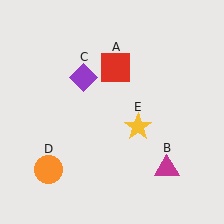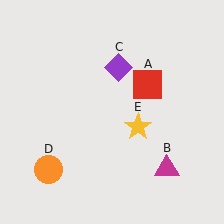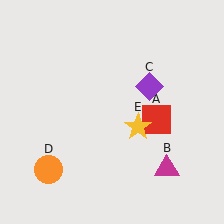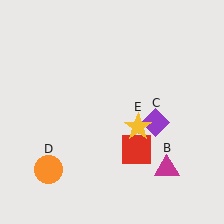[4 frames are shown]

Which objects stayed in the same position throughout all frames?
Magenta triangle (object B) and orange circle (object D) and yellow star (object E) remained stationary.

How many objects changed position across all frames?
2 objects changed position: red square (object A), purple diamond (object C).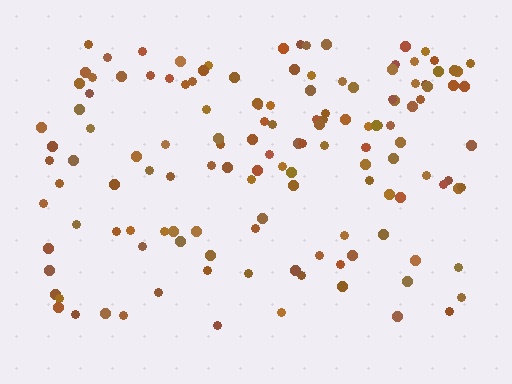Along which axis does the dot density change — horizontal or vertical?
Vertical.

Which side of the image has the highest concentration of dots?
The top.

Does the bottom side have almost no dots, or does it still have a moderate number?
Still a moderate number, just noticeably fewer than the top.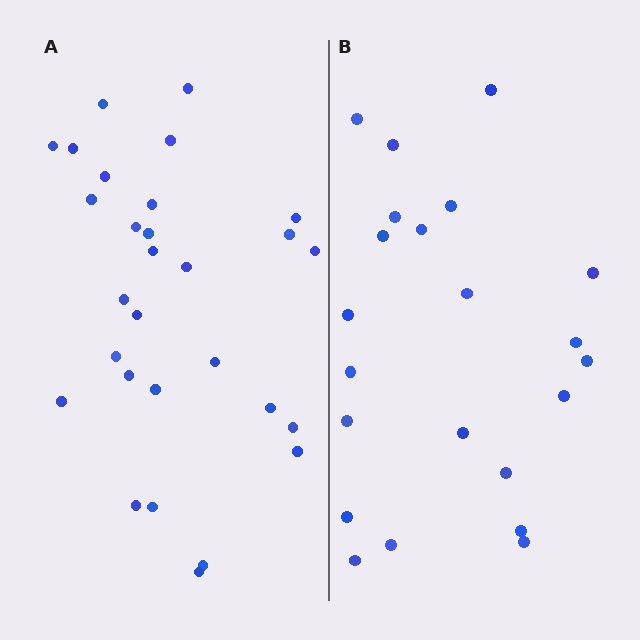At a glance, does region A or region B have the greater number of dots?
Region A (the left region) has more dots.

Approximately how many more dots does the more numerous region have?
Region A has roughly 8 or so more dots than region B.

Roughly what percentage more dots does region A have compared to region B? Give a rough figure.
About 30% more.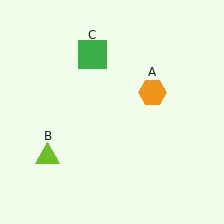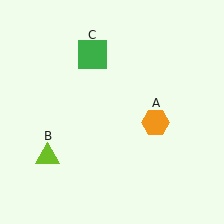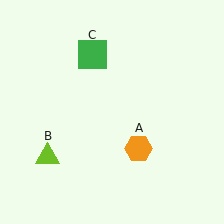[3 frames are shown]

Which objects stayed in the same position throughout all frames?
Lime triangle (object B) and green square (object C) remained stationary.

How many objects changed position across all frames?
1 object changed position: orange hexagon (object A).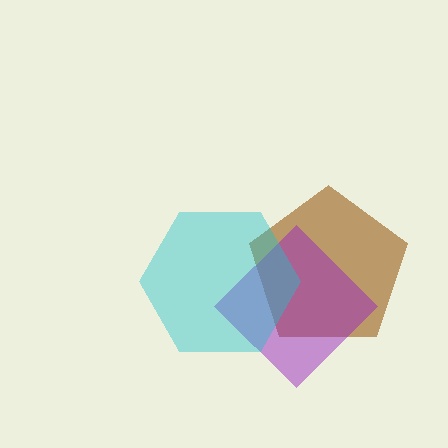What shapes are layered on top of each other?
The layered shapes are: a brown pentagon, a purple diamond, a cyan hexagon.